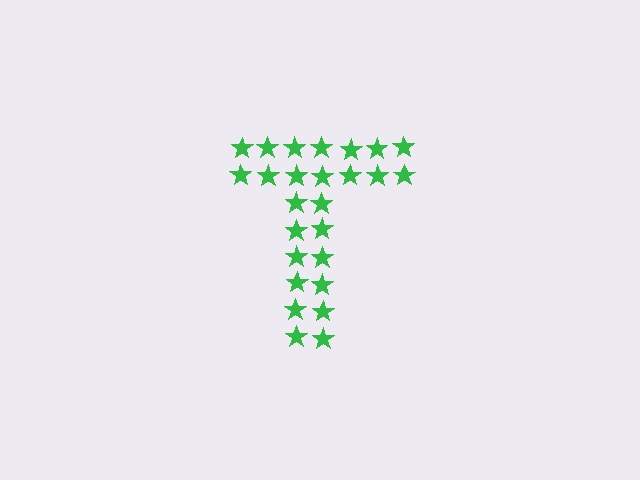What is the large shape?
The large shape is the letter T.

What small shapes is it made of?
It is made of small stars.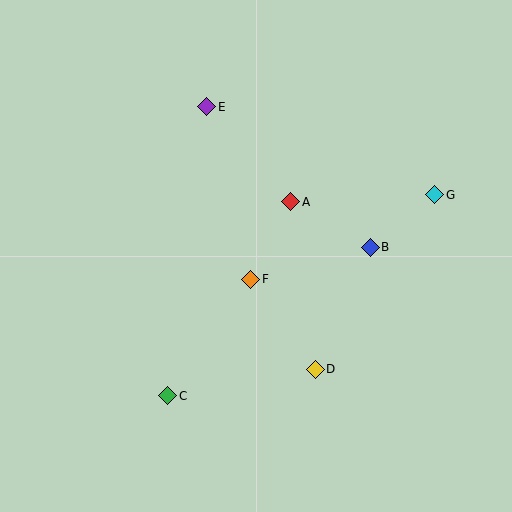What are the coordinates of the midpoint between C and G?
The midpoint between C and G is at (301, 295).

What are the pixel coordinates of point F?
Point F is at (251, 279).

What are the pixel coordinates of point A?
Point A is at (291, 202).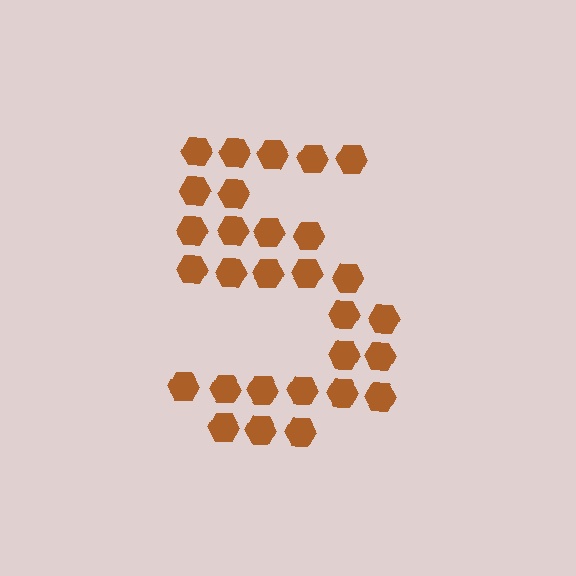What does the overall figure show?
The overall figure shows the digit 5.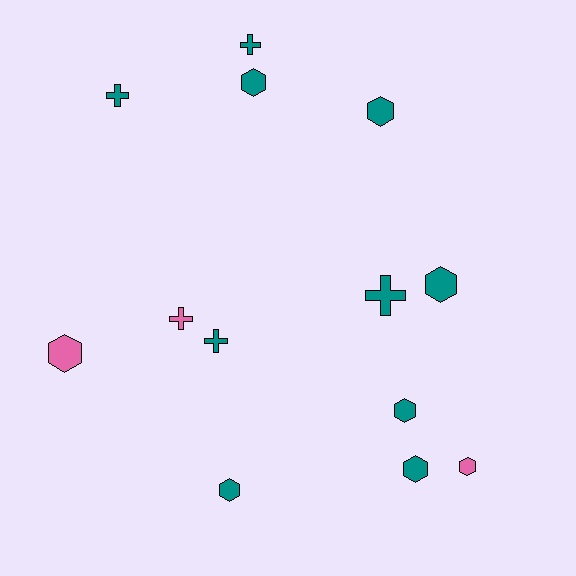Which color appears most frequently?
Teal, with 10 objects.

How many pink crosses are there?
There is 1 pink cross.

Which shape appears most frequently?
Hexagon, with 8 objects.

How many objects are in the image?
There are 13 objects.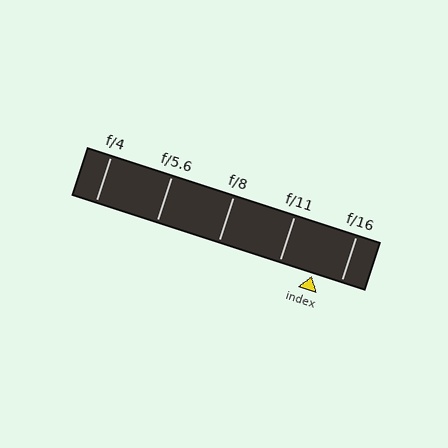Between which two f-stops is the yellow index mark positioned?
The index mark is between f/11 and f/16.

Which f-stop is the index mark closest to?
The index mark is closest to f/16.